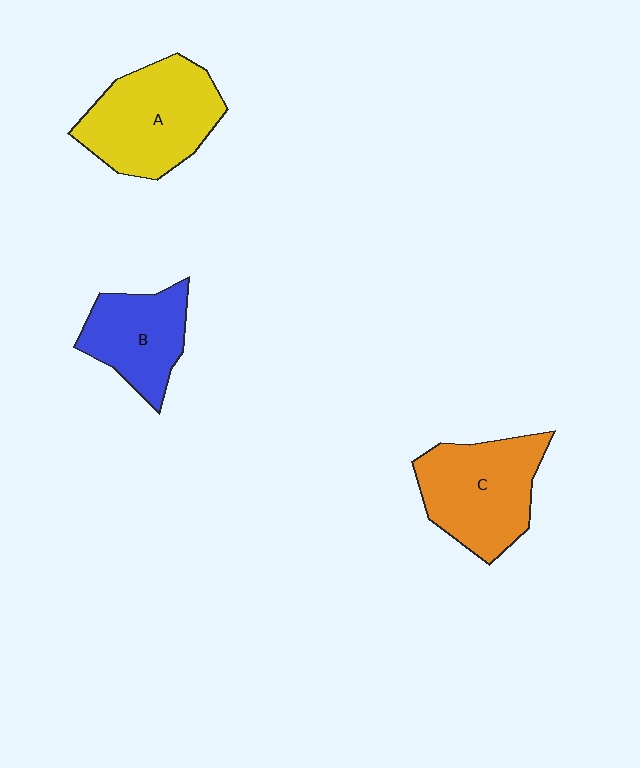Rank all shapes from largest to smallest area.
From largest to smallest: A (yellow), C (orange), B (blue).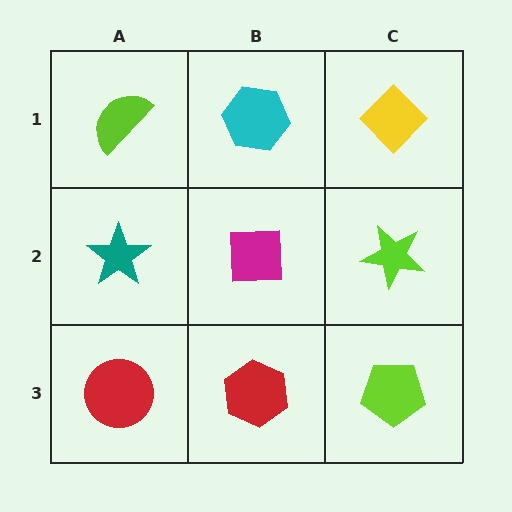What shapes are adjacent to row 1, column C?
A lime star (row 2, column C), a cyan hexagon (row 1, column B).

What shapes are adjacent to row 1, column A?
A teal star (row 2, column A), a cyan hexagon (row 1, column B).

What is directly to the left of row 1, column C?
A cyan hexagon.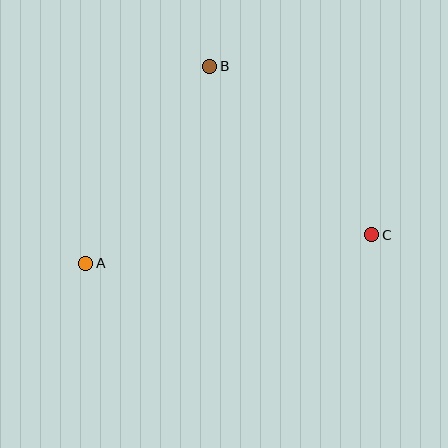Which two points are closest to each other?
Points A and B are closest to each other.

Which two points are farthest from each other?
Points A and C are farthest from each other.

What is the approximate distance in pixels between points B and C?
The distance between B and C is approximately 234 pixels.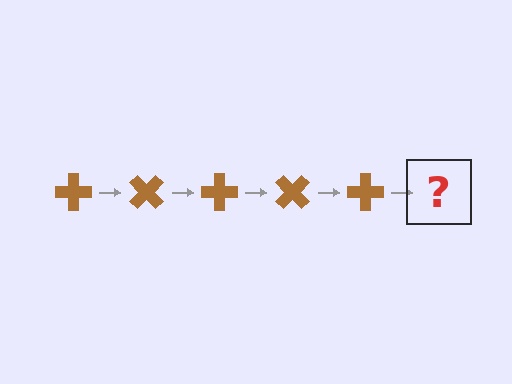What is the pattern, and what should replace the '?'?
The pattern is that the cross rotates 45 degrees each step. The '?' should be a brown cross rotated 225 degrees.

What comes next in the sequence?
The next element should be a brown cross rotated 225 degrees.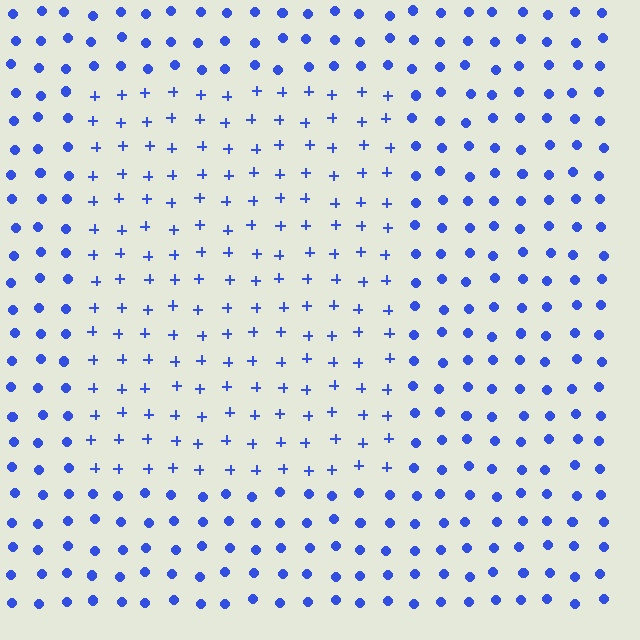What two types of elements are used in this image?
The image uses plus signs inside the rectangle region and circles outside it.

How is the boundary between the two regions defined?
The boundary is defined by a change in element shape: plus signs inside vs. circles outside. All elements share the same color and spacing.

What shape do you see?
I see a rectangle.